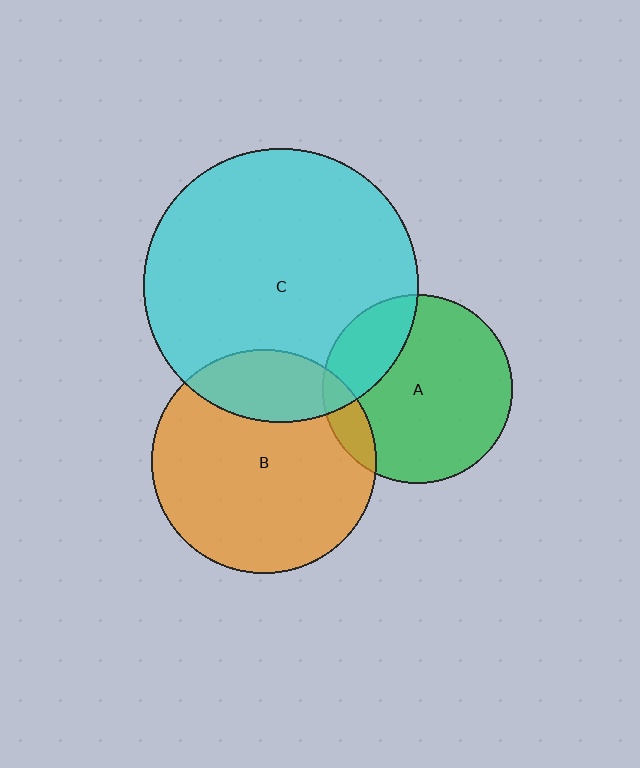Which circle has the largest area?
Circle C (cyan).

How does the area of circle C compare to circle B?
Approximately 1.5 times.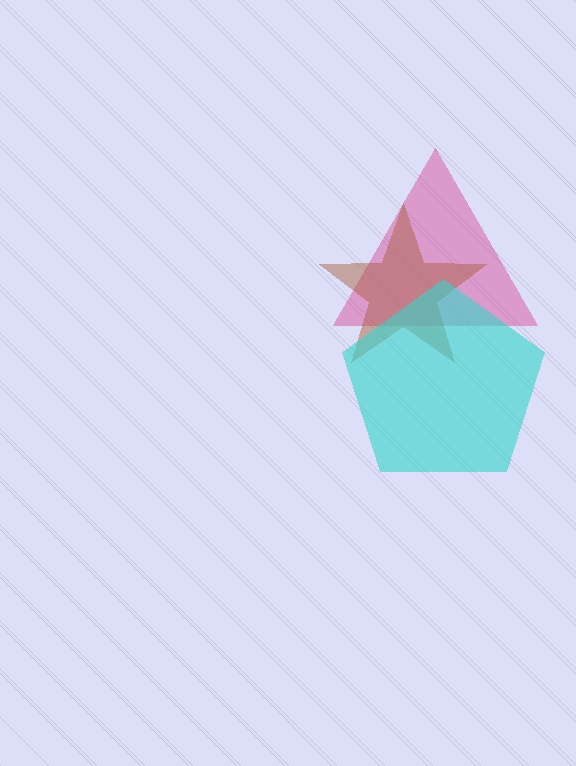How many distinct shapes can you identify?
There are 3 distinct shapes: a magenta triangle, a brown star, a cyan pentagon.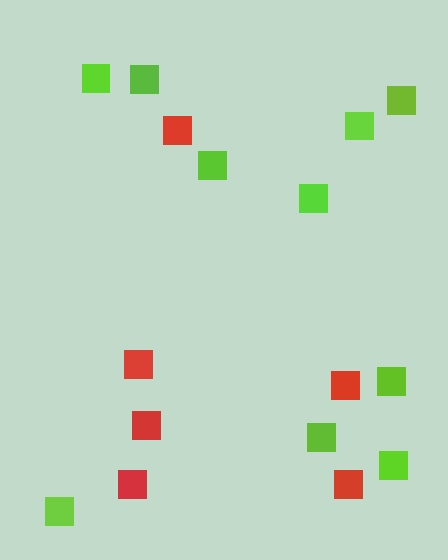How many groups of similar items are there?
There are 2 groups: one group of red squares (6) and one group of lime squares (10).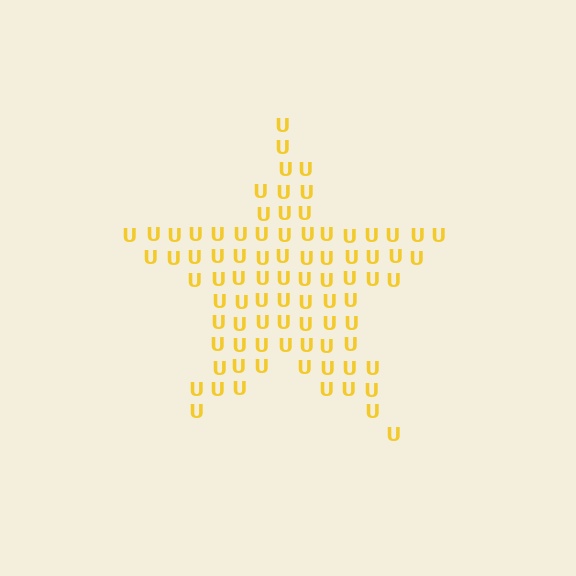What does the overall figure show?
The overall figure shows a star.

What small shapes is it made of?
It is made of small letter U's.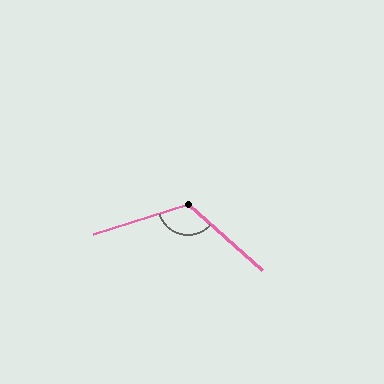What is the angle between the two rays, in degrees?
Approximately 121 degrees.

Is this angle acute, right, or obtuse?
It is obtuse.